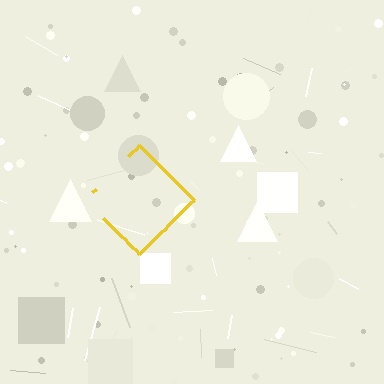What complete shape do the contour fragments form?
The contour fragments form a diamond.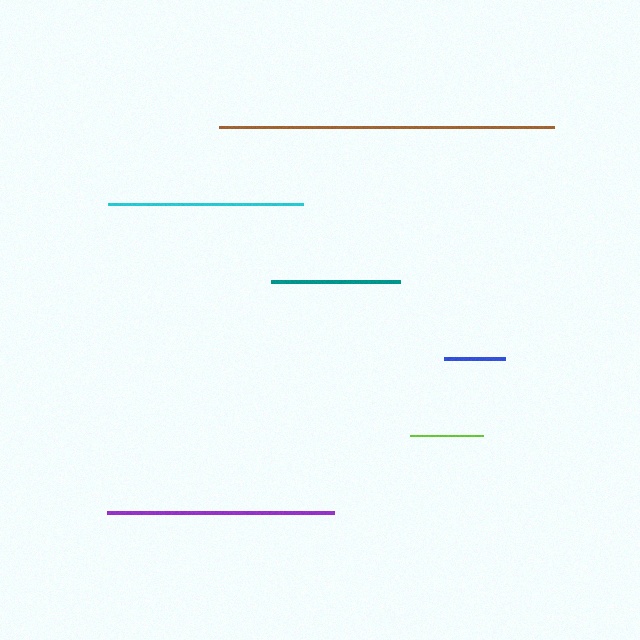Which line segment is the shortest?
The blue line is the shortest at approximately 62 pixels.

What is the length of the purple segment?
The purple segment is approximately 227 pixels long.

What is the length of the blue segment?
The blue segment is approximately 62 pixels long.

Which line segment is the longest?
The brown line is the longest at approximately 335 pixels.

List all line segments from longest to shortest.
From longest to shortest: brown, purple, cyan, teal, lime, blue.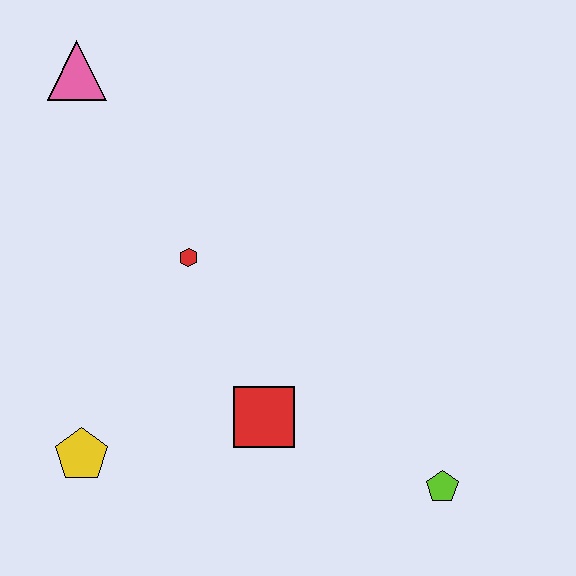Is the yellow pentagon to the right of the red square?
No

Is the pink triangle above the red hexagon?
Yes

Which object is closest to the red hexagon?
The red square is closest to the red hexagon.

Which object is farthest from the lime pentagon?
The pink triangle is farthest from the lime pentagon.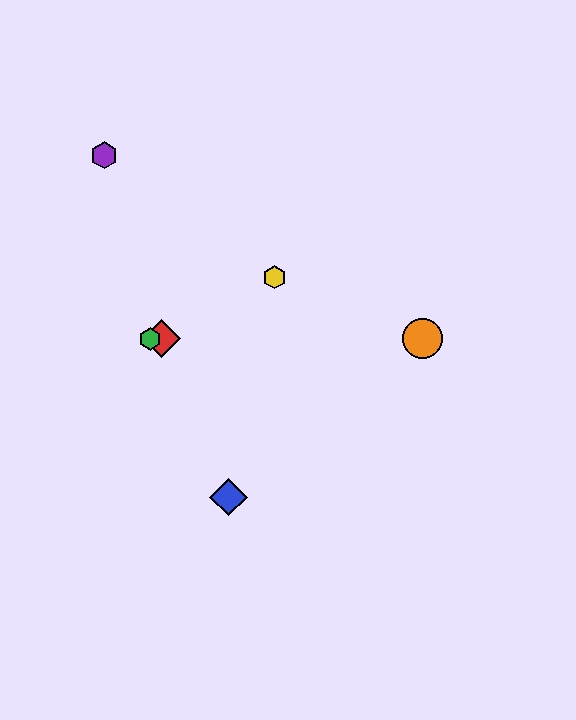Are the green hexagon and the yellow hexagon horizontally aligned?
No, the green hexagon is at y≈339 and the yellow hexagon is at y≈277.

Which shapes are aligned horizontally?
The red diamond, the green hexagon, the orange circle are aligned horizontally.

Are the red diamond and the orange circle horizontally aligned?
Yes, both are at y≈339.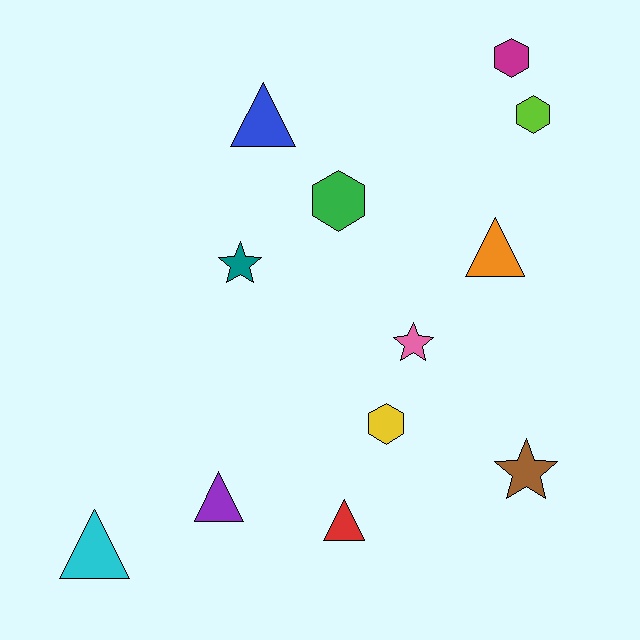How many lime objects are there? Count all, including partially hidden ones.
There is 1 lime object.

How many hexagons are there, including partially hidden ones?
There are 4 hexagons.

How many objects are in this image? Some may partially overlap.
There are 12 objects.